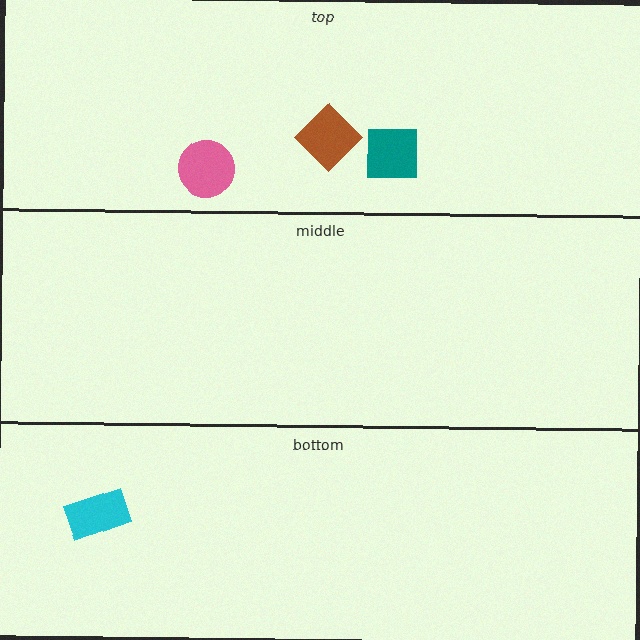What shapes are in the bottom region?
The cyan rectangle.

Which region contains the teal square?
The top region.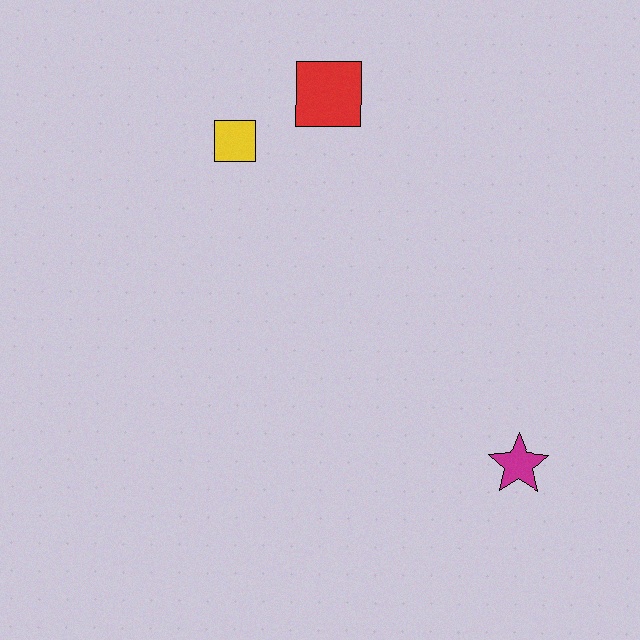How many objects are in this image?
There are 3 objects.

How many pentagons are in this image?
There are no pentagons.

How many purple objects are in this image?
There are no purple objects.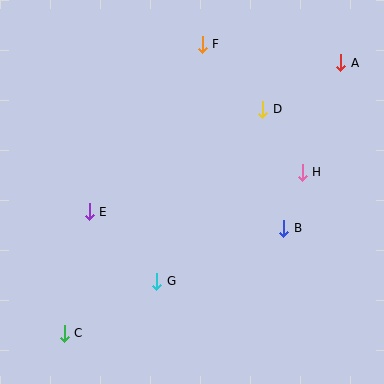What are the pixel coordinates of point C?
Point C is at (64, 333).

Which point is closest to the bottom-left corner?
Point C is closest to the bottom-left corner.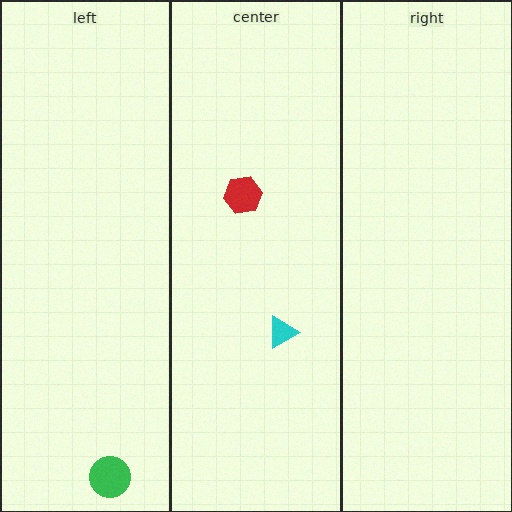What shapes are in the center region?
The cyan triangle, the red hexagon.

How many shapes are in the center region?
2.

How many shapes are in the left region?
1.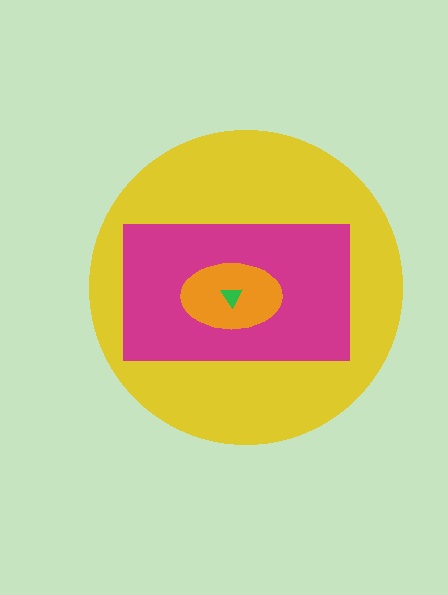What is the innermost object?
The green triangle.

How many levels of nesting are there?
4.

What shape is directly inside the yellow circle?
The magenta rectangle.